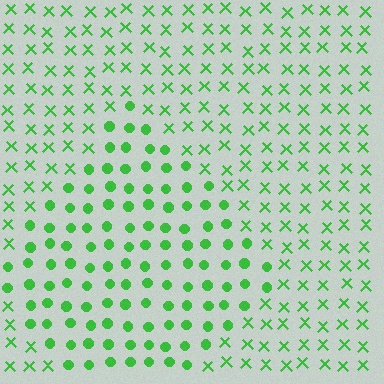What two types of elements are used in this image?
The image uses circles inside the diamond region and X marks outside it.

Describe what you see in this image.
The image is filled with small green elements arranged in a uniform grid. A diamond-shaped region contains circles, while the surrounding area contains X marks. The boundary is defined purely by the change in element shape.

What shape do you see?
I see a diamond.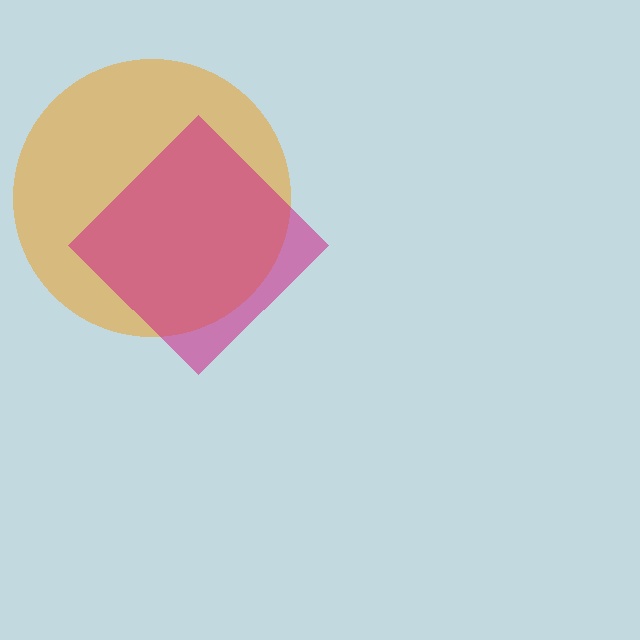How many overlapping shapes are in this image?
There are 2 overlapping shapes in the image.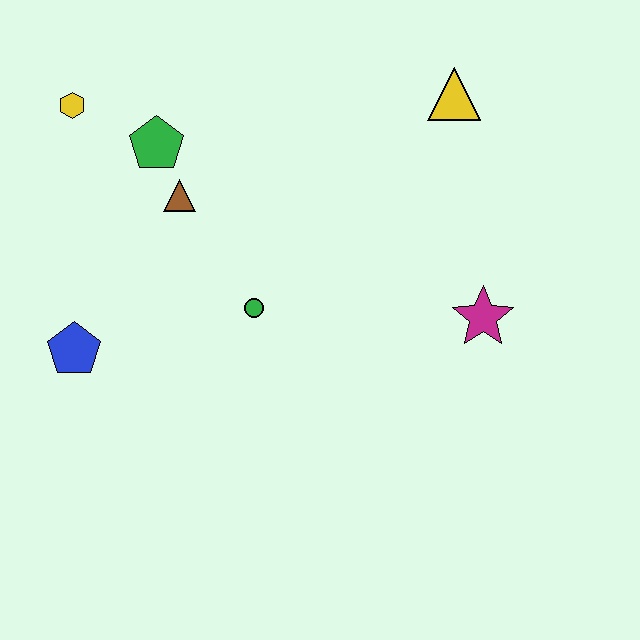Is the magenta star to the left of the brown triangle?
No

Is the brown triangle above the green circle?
Yes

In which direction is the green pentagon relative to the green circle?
The green pentagon is above the green circle.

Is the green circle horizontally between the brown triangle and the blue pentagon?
No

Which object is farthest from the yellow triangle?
The blue pentagon is farthest from the yellow triangle.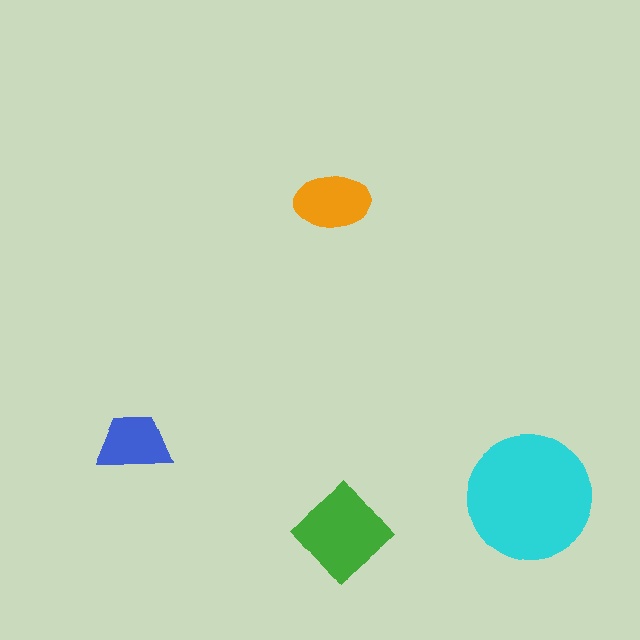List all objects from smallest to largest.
The blue trapezoid, the orange ellipse, the green diamond, the cyan circle.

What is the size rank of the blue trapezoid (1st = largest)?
4th.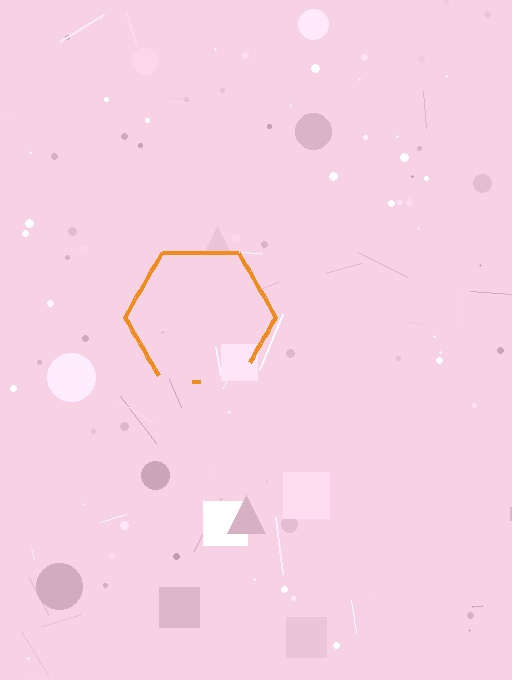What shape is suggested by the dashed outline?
The dashed outline suggests a hexagon.